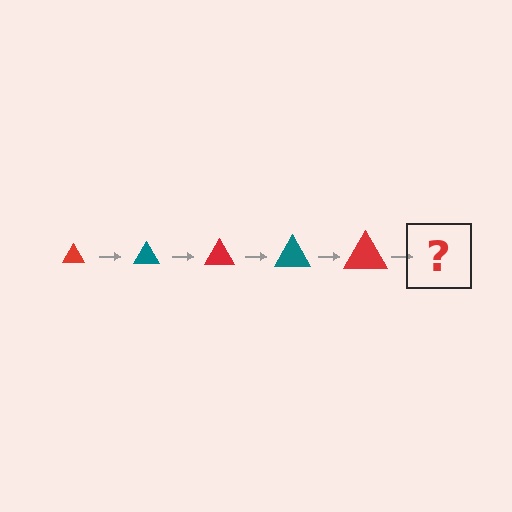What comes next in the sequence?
The next element should be a teal triangle, larger than the previous one.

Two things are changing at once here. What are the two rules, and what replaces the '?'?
The two rules are that the triangle grows larger each step and the color cycles through red and teal. The '?' should be a teal triangle, larger than the previous one.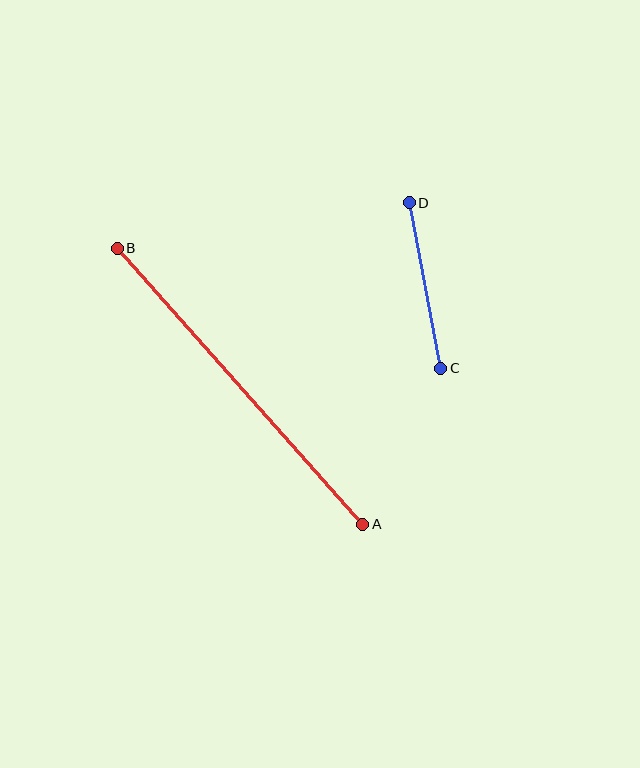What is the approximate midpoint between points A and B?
The midpoint is at approximately (240, 386) pixels.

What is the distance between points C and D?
The distance is approximately 169 pixels.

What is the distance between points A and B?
The distance is approximately 369 pixels.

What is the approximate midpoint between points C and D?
The midpoint is at approximately (425, 286) pixels.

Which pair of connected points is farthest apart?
Points A and B are farthest apart.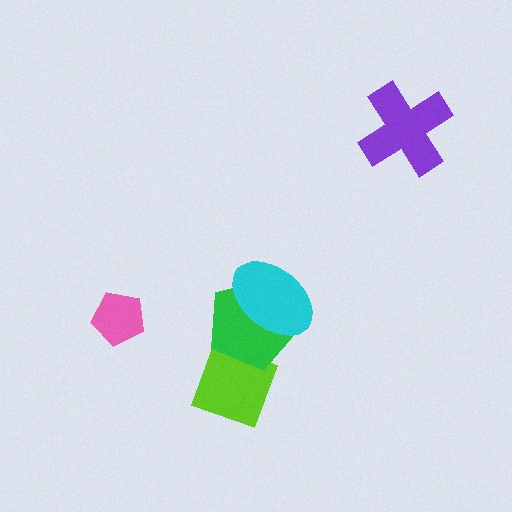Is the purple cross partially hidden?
No, no other shape covers it.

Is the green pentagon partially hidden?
Yes, it is partially covered by another shape.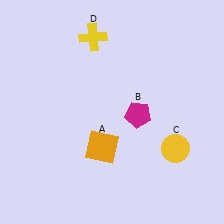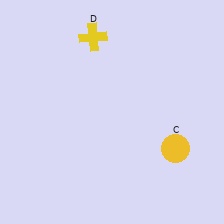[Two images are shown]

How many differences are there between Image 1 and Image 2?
There are 2 differences between the two images.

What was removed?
The orange square (A), the magenta pentagon (B) were removed in Image 2.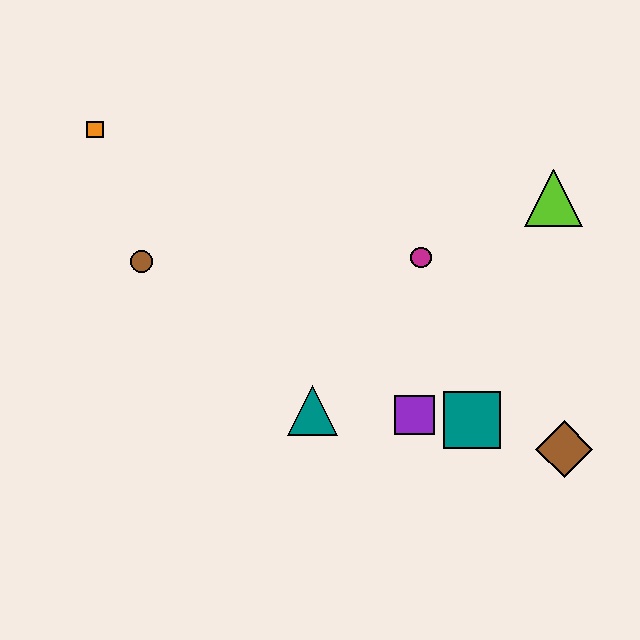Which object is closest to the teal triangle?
The purple square is closest to the teal triangle.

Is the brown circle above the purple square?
Yes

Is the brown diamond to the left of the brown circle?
No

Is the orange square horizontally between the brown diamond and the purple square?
No